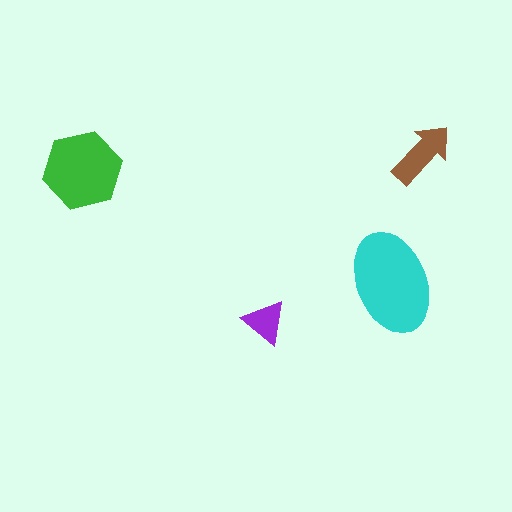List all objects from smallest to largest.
The purple triangle, the brown arrow, the green hexagon, the cyan ellipse.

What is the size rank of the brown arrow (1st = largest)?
3rd.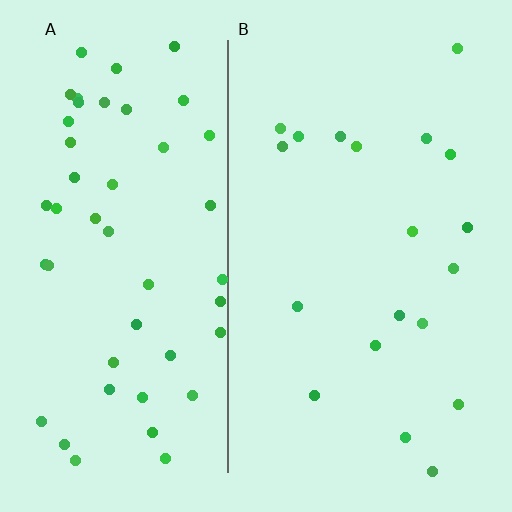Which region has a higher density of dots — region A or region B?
A (the left).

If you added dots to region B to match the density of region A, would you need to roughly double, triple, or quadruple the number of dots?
Approximately triple.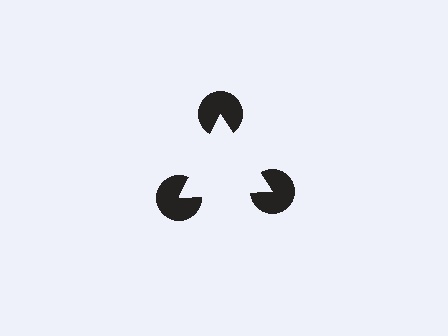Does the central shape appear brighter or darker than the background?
It typically appears slightly brighter than the background, even though no actual brightness change is drawn.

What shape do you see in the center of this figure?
An illusory triangle — its edges are inferred from the aligned wedge cuts in the pac-man discs, not physically drawn.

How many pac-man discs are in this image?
There are 3 — one at each vertex of the illusory triangle.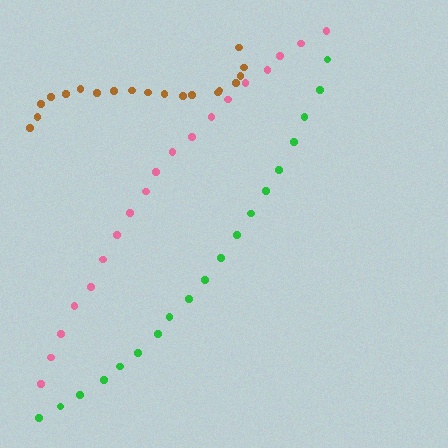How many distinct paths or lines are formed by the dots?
There are 3 distinct paths.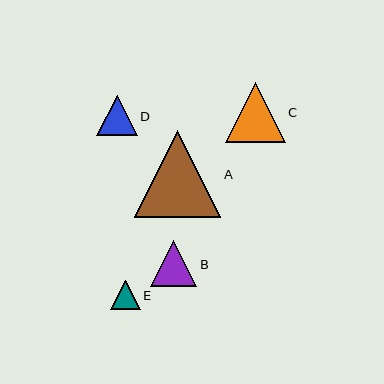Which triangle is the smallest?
Triangle E is the smallest with a size of approximately 29 pixels.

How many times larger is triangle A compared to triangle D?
Triangle A is approximately 2.1 times the size of triangle D.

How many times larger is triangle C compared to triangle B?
Triangle C is approximately 1.3 times the size of triangle B.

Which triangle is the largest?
Triangle A is the largest with a size of approximately 87 pixels.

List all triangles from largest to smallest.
From largest to smallest: A, C, B, D, E.